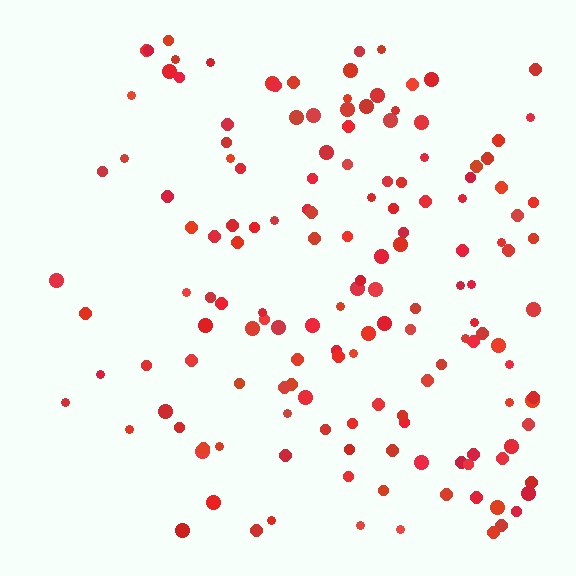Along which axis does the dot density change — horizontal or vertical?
Horizontal.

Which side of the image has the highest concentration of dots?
The right.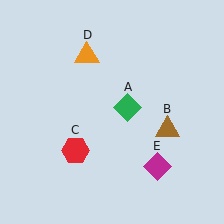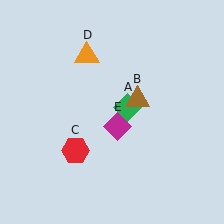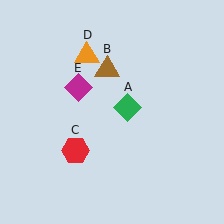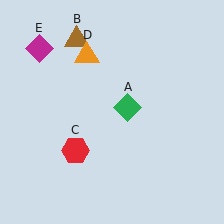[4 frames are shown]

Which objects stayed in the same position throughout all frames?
Green diamond (object A) and red hexagon (object C) and orange triangle (object D) remained stationary.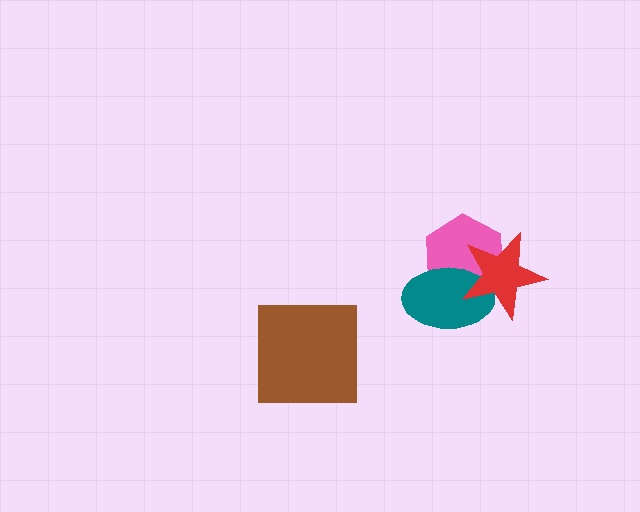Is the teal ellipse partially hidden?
Yes, it is partially covered by another shape.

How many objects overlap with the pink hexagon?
2 objects overlap with the pink hexagon.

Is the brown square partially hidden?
No, no other shape covers it.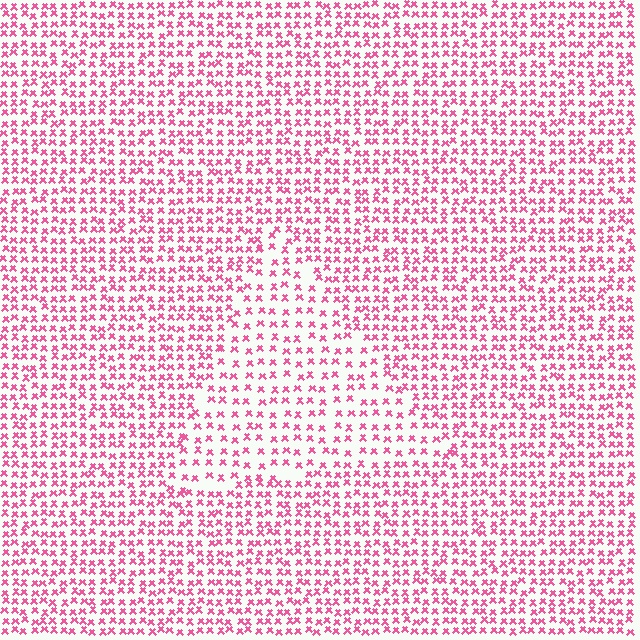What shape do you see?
I see a triangle.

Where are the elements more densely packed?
The elements are more densely packed outside the triangle boundary.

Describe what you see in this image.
The image contains small pink elements arranged at two different densities. A triangle-shaped region is visible where the elements are less densely packed than the surrounding area.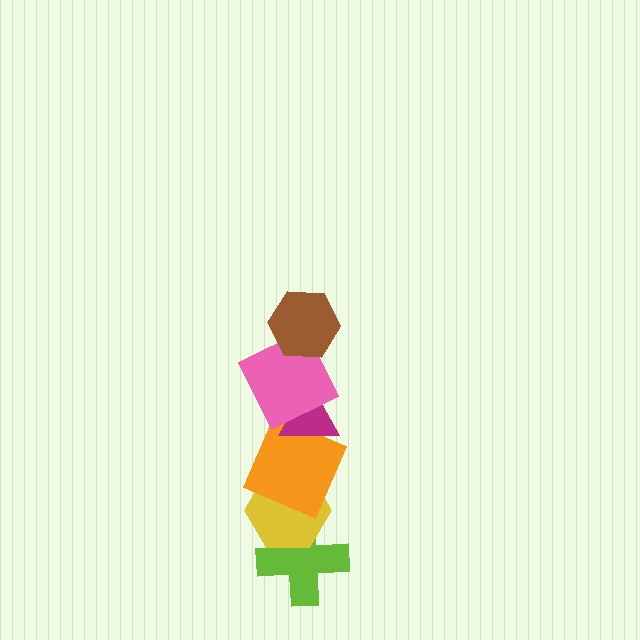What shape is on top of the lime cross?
The yellow hexagon is on top of the lime cross.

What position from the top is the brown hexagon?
The brown hexagon is 1st from the top.